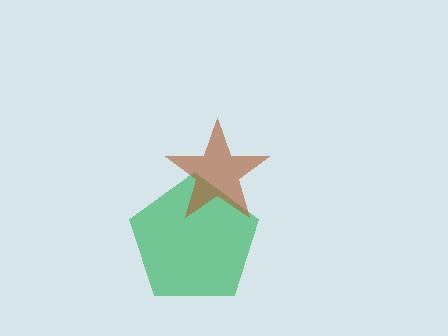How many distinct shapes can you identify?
There are 2 distinct shapes: a green pentagon, a brown star.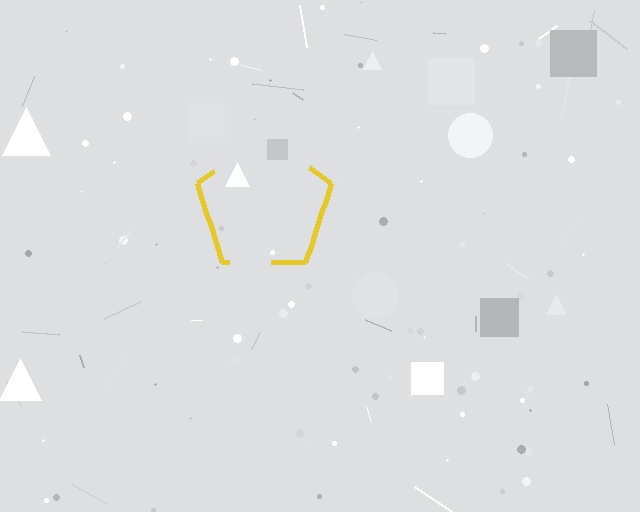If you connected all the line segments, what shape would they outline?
They would outline a pentagon.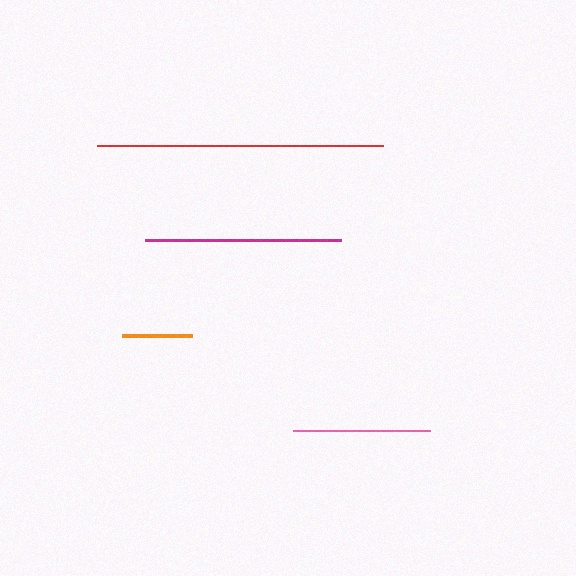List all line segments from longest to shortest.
From longest to shortest: red, magenta, pink, orange.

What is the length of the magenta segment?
The magenta segment is approximately 196 pixels long.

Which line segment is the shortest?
The orange line is the shortest at approximately 70 pixels.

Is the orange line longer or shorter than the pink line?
The pink line is longer than the orange line.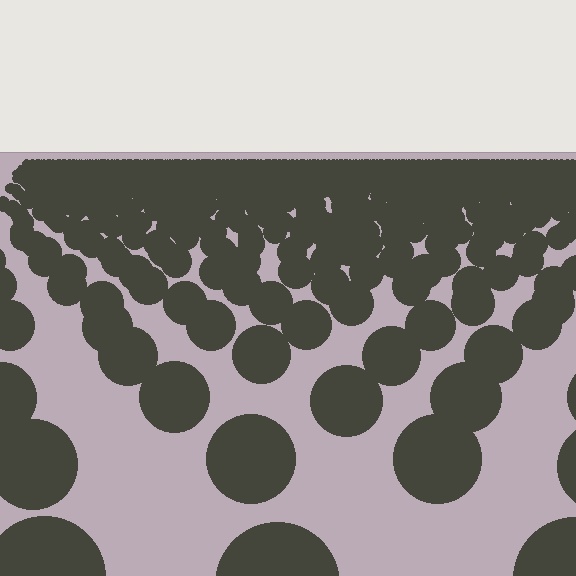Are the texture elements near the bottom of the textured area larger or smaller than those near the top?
Larger. Near the bottom, elements are closer to the viewer and appear at a bigger on-screen size.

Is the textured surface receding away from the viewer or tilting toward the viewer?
The surface is receding away from the viewer. Texture elements get smaller and denser toward the top.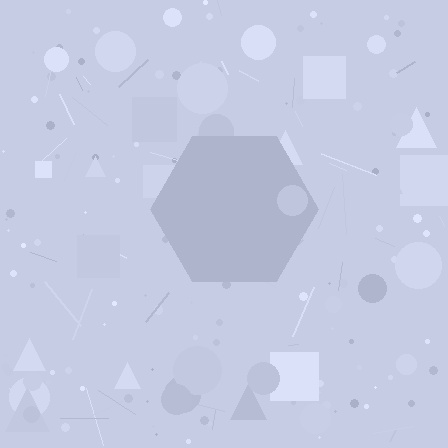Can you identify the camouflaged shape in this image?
The camouflaged shape is a hexagon.